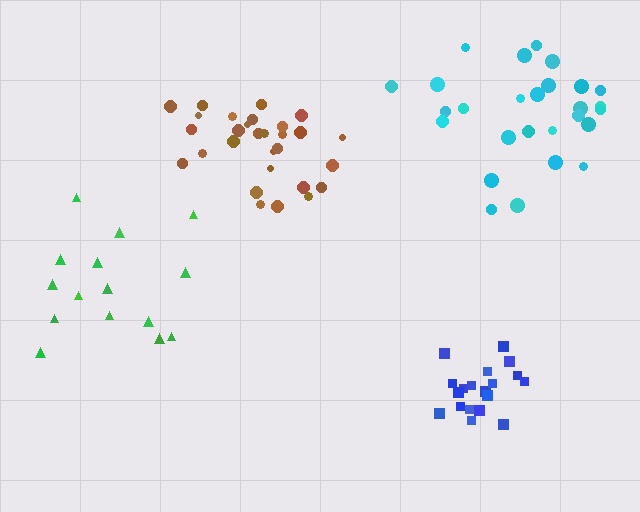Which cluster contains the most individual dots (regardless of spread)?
Brown (31).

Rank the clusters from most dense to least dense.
blue, brown, cyan, green.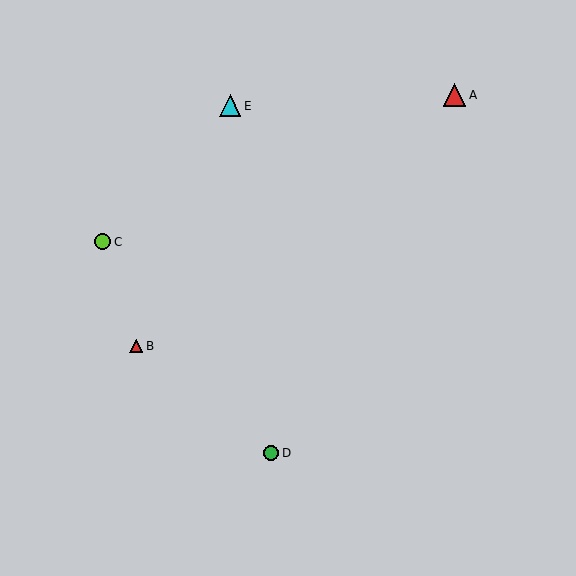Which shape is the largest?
The red triangle (labeled A) is the largest.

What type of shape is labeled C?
Shape C is a lime circle.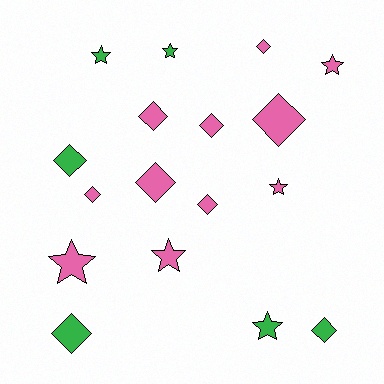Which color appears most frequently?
Pink, with 11 objects.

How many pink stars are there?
There are 4 pink stars.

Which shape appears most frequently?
Diamond, with 10 objects.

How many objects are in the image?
There are 17 objects.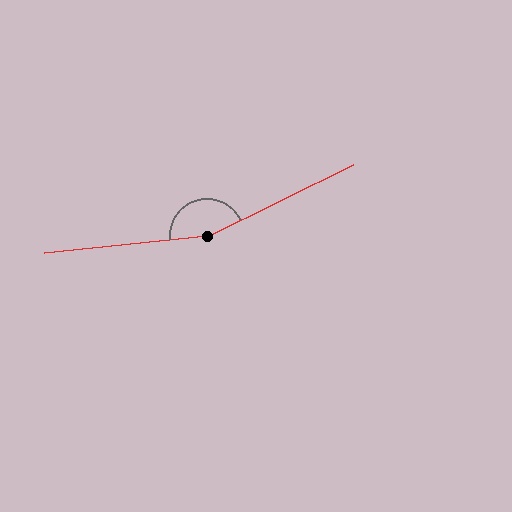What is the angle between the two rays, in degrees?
Approximately 160 degrees.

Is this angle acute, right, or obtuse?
It is obtuse.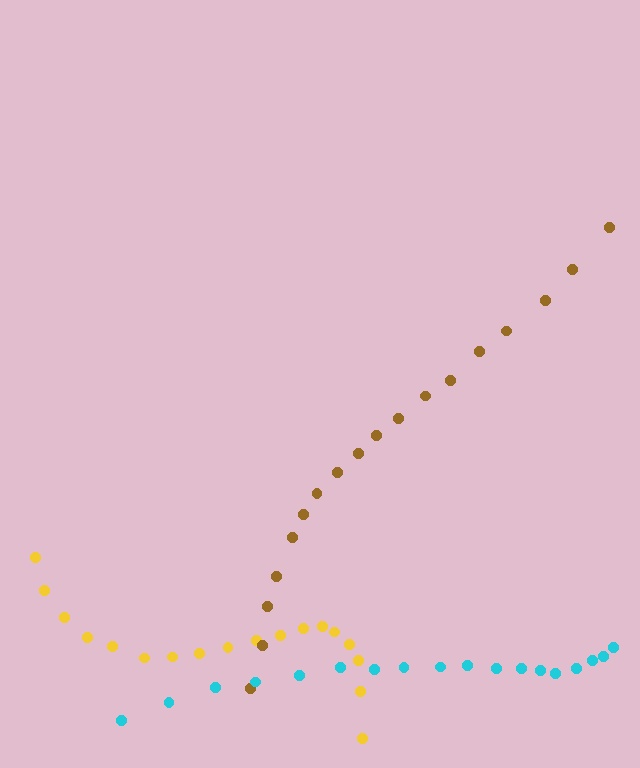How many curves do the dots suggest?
There are 3 distinct paths.